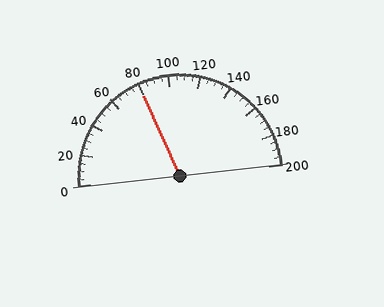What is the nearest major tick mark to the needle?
The nearest major tick mark is 80.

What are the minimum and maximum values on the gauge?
The gauge ranges from 0 to 200.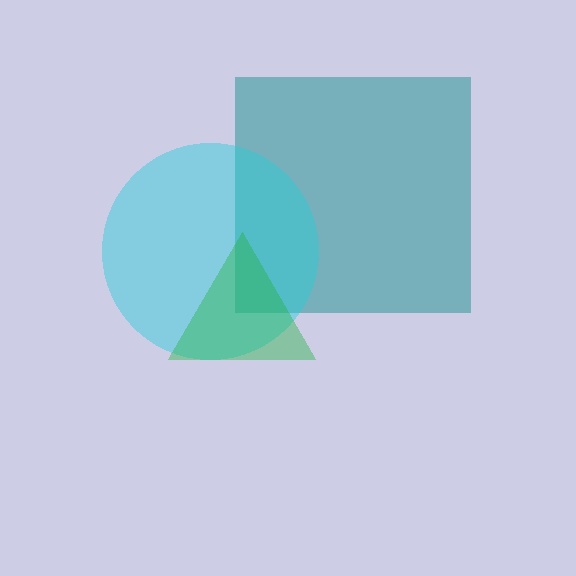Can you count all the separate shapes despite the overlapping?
Yes, there are 3 separate shapes.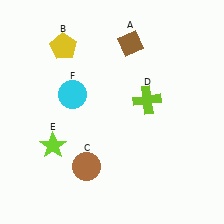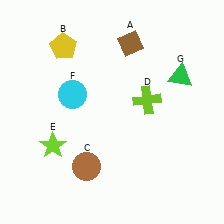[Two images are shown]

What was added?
A green triangle (G) was added in Image 2.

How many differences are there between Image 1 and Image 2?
There is 1 difference between the two images.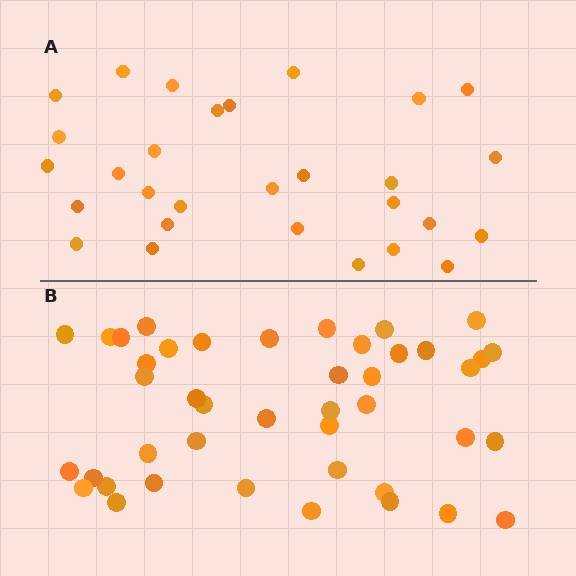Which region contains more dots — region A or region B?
Region B (the bottom region) has more dots.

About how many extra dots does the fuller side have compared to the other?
Region B has approximately 15 more dots than region A.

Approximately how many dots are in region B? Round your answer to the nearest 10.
About 40 dots. (The exact count is 43, which rounds to 40.)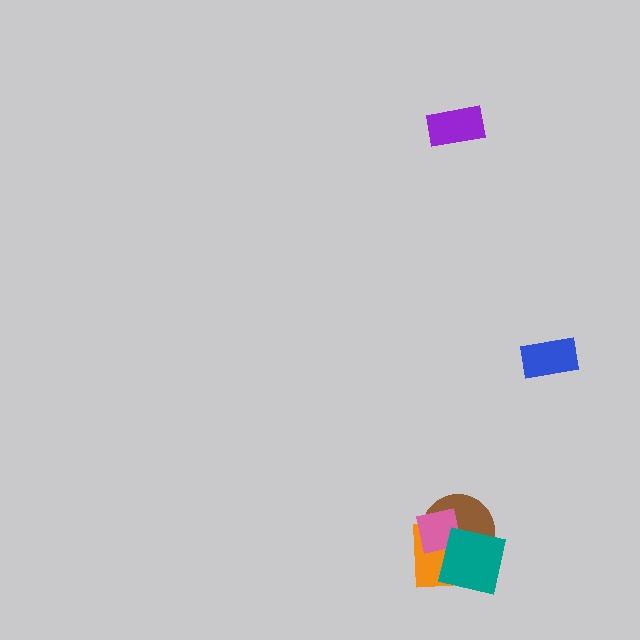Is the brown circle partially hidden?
Yes, it is partially covered by another shape.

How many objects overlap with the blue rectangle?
0 objects overlap with the blue rectangle.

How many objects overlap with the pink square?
3 objects overlap with the pink square.